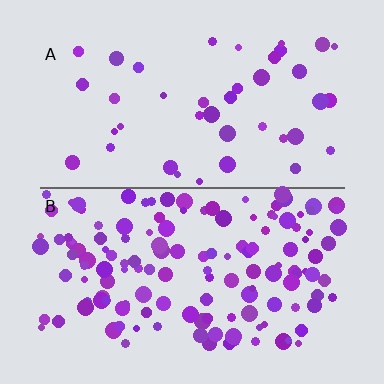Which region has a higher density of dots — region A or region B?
B (the bottom).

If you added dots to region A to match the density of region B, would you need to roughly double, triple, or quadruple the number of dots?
Approximately triple.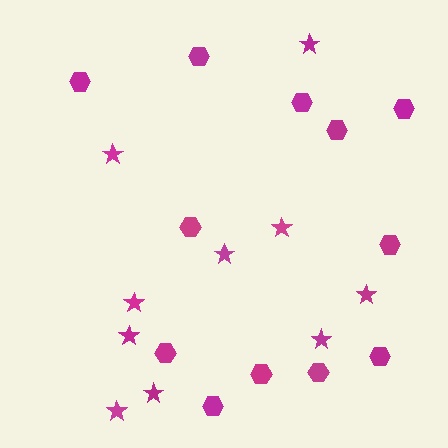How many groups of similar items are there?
There are 2 groups: one group of stars (10) and one group of hexagons (12).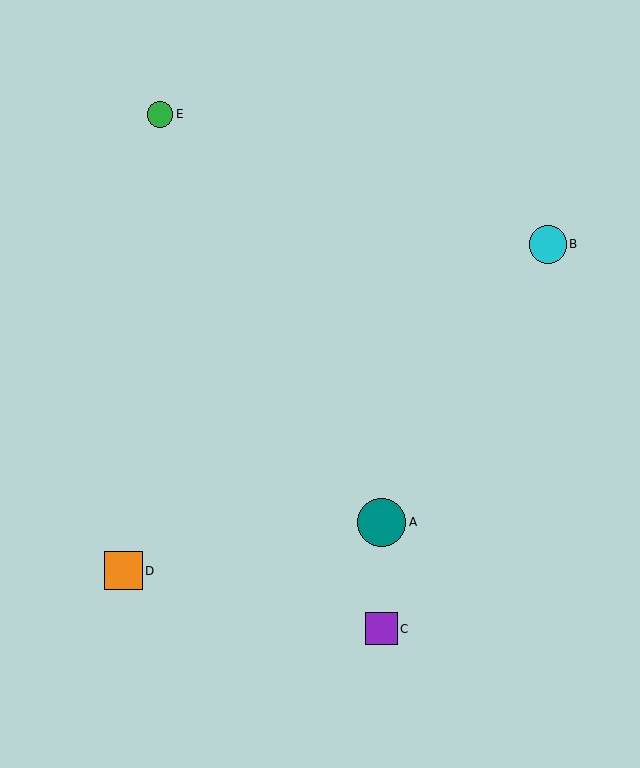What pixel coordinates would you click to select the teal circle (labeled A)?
Click at (382, 522) to select the teal circle A.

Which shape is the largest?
The teal circle (labeled A) is the largest.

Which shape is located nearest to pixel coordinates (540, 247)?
The cyan circle (labeled B) at (548, 244) is nearest to that location.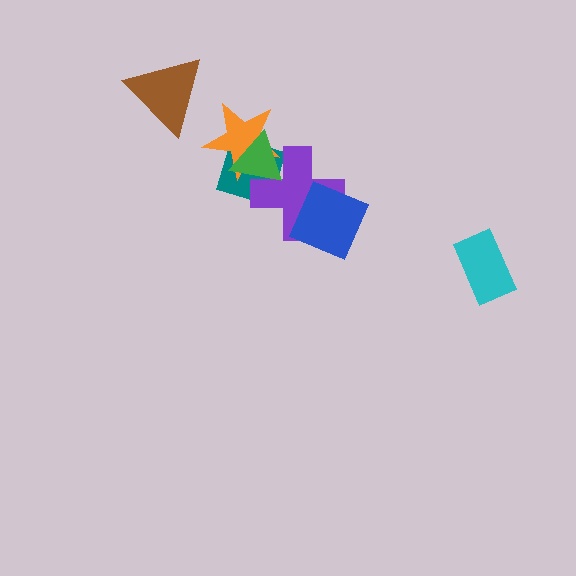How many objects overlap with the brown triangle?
0 objects overlap with the brown triangle.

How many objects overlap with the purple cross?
4 objects overlap with the purple cross.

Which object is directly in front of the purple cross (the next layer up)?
The orange star is directly in front of the purple cross.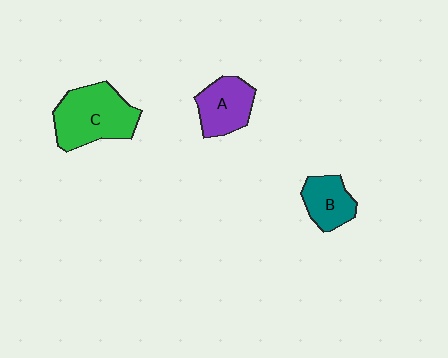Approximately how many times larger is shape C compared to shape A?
Approximately 1.5 times.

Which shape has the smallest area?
Shape B (teal).